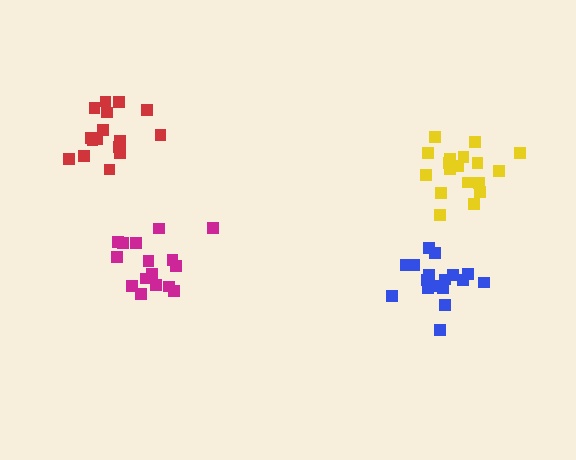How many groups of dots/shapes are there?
There are 4 groups.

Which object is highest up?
The red cluster is topmost.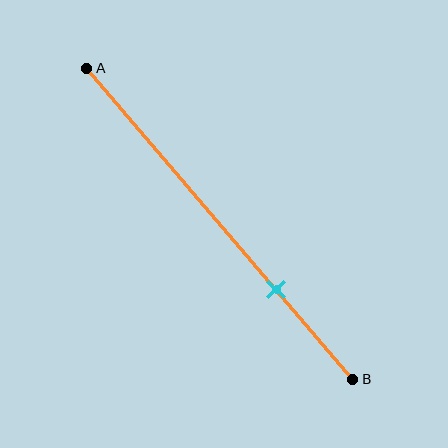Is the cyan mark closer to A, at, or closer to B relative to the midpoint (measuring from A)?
The cyan mark is closer to point B than the midpoint of segment AB.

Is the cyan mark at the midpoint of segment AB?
No, the mark is at about 70% from A, not at the 50% midpoint.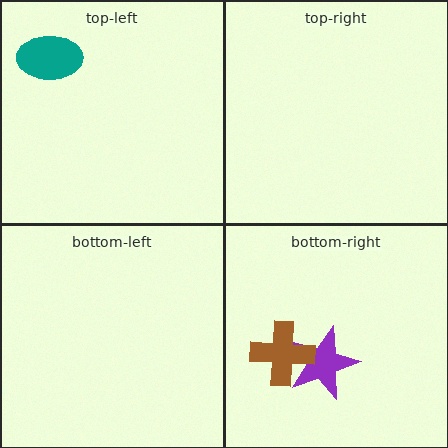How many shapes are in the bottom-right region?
2.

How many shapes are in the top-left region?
1.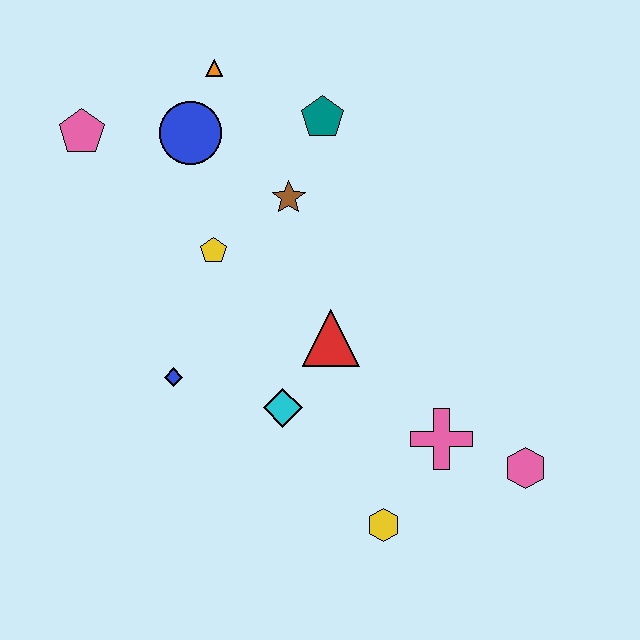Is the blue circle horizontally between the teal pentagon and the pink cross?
No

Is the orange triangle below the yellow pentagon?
No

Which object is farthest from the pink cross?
The pink pentagon is farthest from the pink cross.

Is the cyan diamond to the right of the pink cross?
No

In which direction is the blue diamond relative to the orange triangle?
The blue diamond is below the orange triangle.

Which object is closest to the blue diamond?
The cyan diamond is closest to the blue diamond.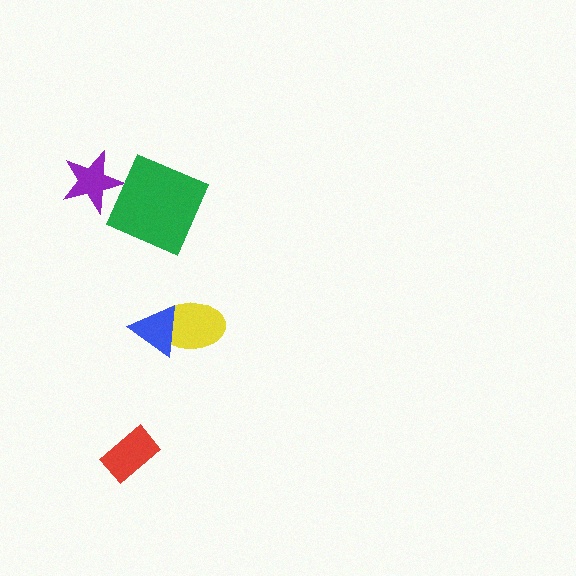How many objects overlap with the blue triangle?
1 object overlaps with the blue triangle.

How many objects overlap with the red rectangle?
0 objects overlap with the red rectangle.